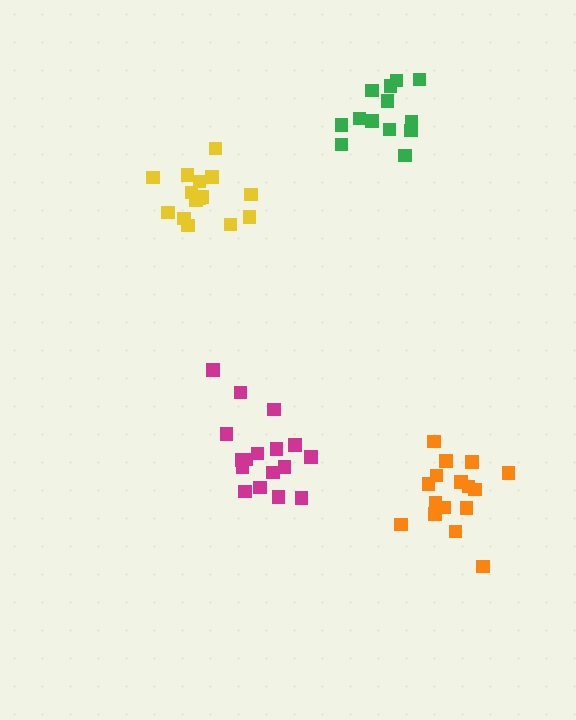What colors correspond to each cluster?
The clusters are colored: magenta, orange, green, yellow.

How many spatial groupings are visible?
There are 4 spatial groupings.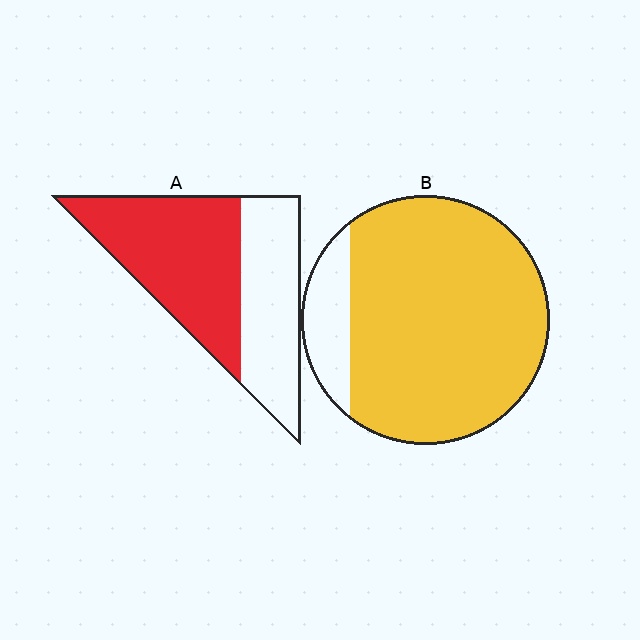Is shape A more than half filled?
Yes.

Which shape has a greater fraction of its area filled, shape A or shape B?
Shape B.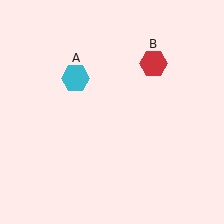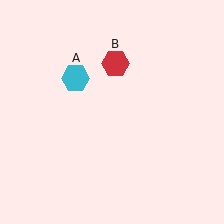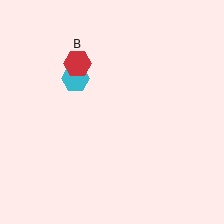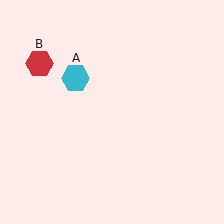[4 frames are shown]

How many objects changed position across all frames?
1 object changed position: red hexagon (object B).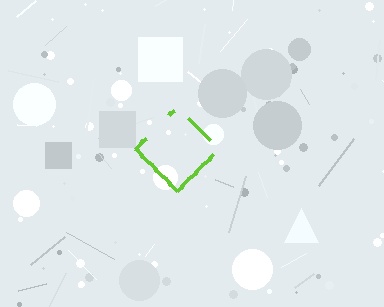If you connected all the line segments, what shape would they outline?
They would outline a diamond.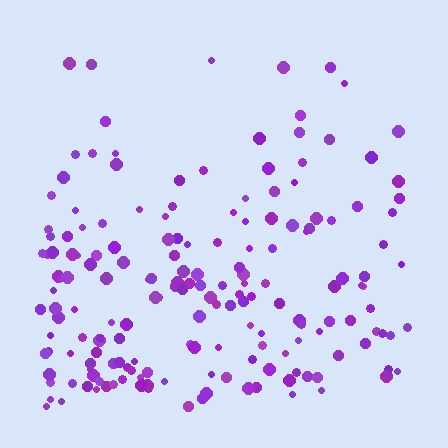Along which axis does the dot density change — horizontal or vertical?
Vertical.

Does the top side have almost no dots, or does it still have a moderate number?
Still a moderate number, just noticeably fewer than the bottom.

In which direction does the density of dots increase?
From top to bottom, with the bottom side densest.